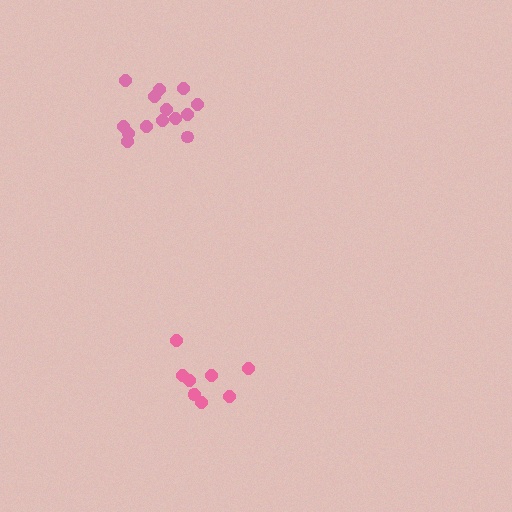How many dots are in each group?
Group 1: 9 dots, Group 2: 14 dots (23 total).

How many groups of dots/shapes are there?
There are 2 groups.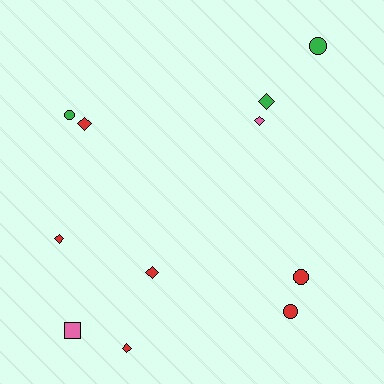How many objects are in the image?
There are 11 objects.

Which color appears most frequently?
Red, with 6 objects.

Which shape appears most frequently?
Diamond, with 6 objects.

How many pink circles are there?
There are no pink circles.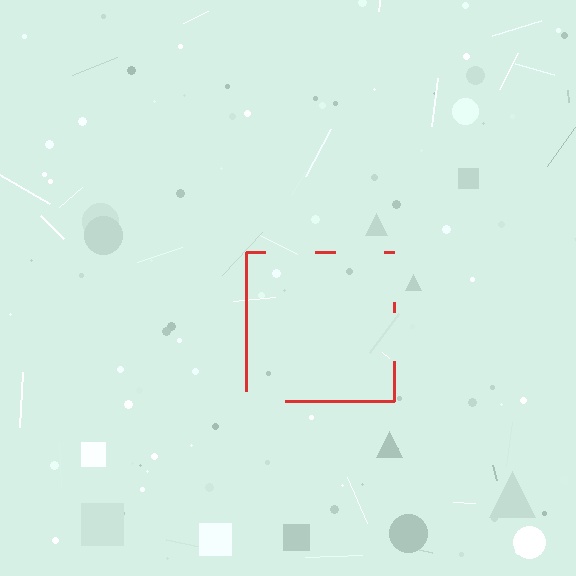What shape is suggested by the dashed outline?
The dashed outline suggests a square.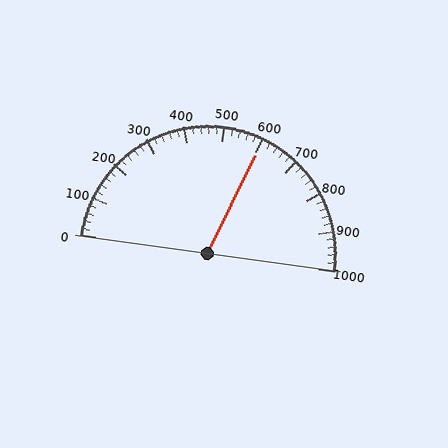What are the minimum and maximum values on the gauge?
The gauge ranges from 0 to 1000.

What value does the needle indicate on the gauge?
The needle indicates approximately 600.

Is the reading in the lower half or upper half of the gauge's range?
The reading is in the upper half of the range (0 to 1000).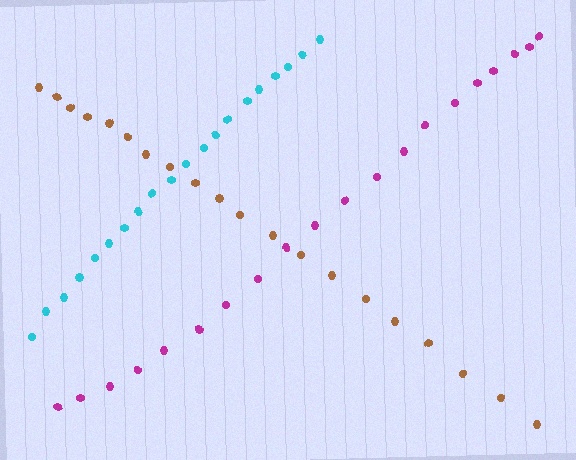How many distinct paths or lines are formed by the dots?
There are 3 distinct paths.